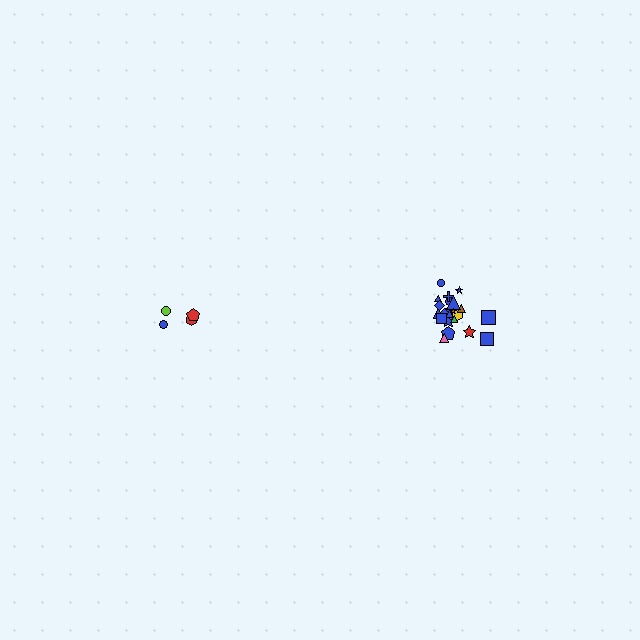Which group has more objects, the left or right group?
The right group.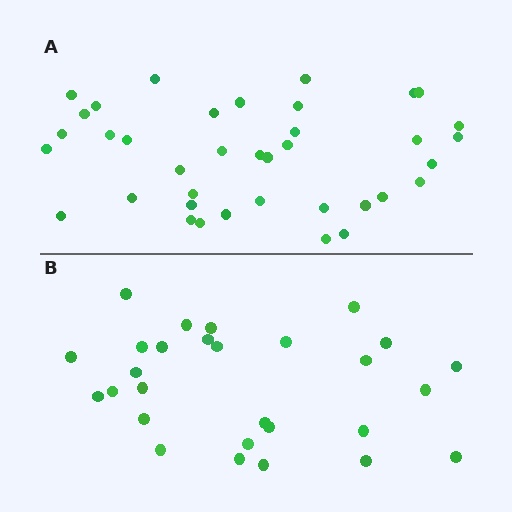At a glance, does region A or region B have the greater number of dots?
Region A (the top region) has more dots.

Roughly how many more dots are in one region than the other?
Region A has roughly 10 or so more dots than region B.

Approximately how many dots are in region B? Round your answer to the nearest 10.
About 30 dots. (The exact count is 28, which rounds to 30.)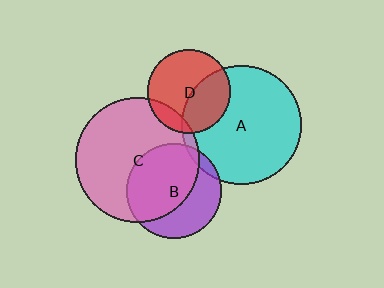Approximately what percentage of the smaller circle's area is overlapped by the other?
Approximately 40%.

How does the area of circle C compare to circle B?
Approximately 1.7 times.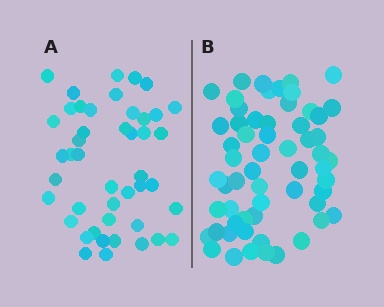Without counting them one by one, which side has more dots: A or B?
Region B (the right region) has more dots.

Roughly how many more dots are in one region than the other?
Region B has approximately 15 more dots than region A.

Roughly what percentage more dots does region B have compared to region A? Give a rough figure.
About 30% more.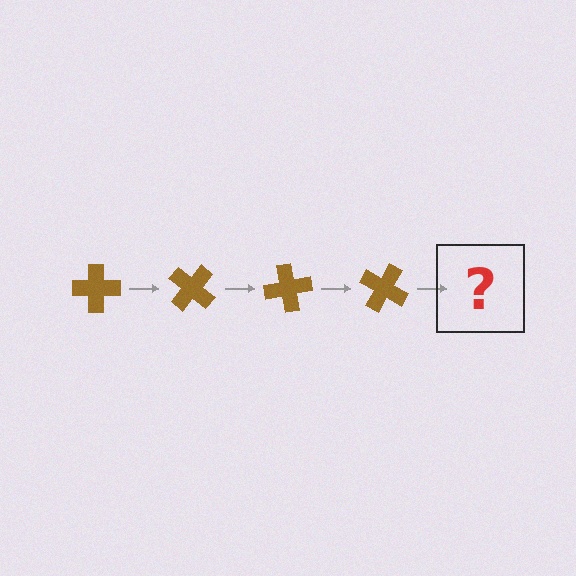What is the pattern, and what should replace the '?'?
The pattern is that the cross rotates 40 degrees each step. The '?' should be a brown cross rotated 160 degrees.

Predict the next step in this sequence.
The next step is a brown cross rotated 160 degrees.